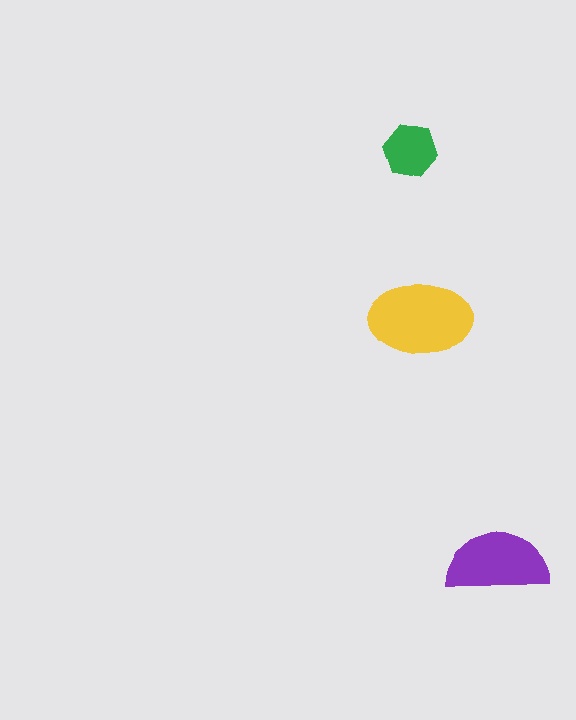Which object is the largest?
The yellow ellipse.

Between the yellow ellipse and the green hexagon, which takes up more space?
The yellow ellipse.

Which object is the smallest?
The green hexagon.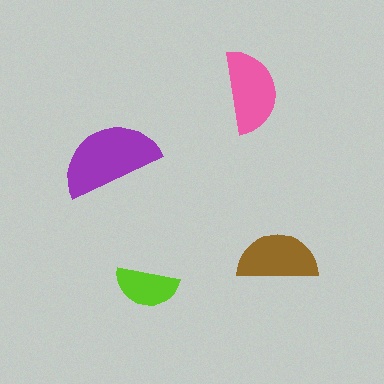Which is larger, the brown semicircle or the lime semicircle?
The brown one.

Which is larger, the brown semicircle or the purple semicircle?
The purple one.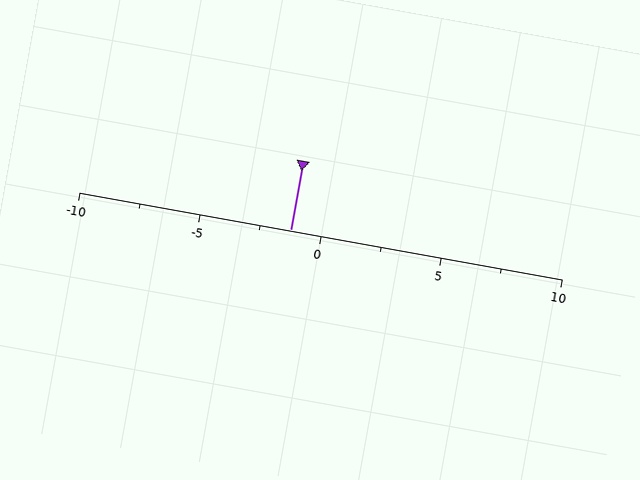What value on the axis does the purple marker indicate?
The marker indicates approximately -1.2.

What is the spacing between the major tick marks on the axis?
The major ticks are spaced 5 apart.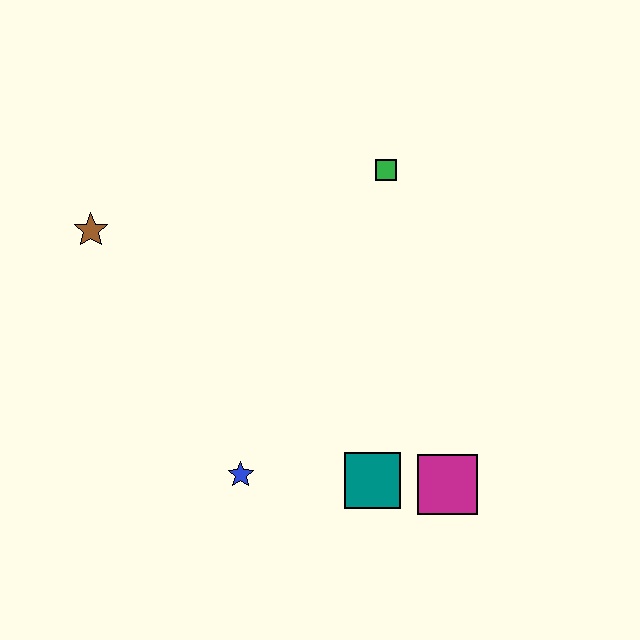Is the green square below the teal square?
No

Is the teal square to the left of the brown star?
No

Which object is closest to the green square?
The brown star is closest to the green square.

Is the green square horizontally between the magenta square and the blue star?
Yes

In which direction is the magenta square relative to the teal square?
The magenta square is to the right of the teal square.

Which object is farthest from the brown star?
The magenta square is farthest from the brown star.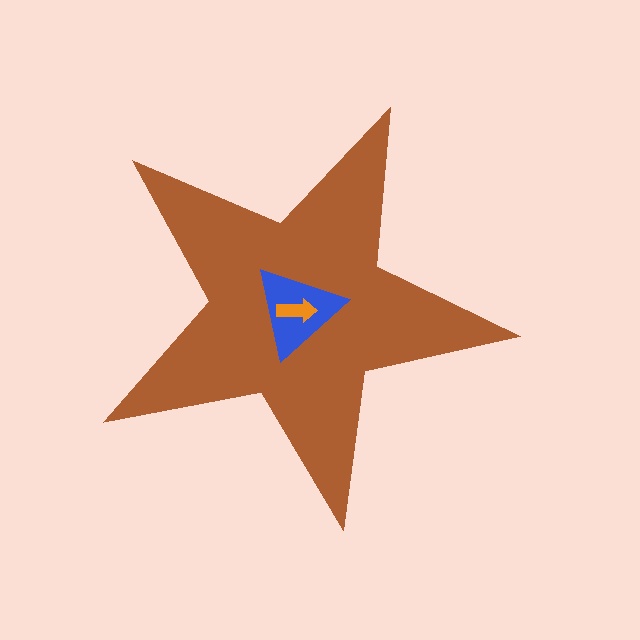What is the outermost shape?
The brown star.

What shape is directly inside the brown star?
The blue triangle.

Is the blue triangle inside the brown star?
Yes.